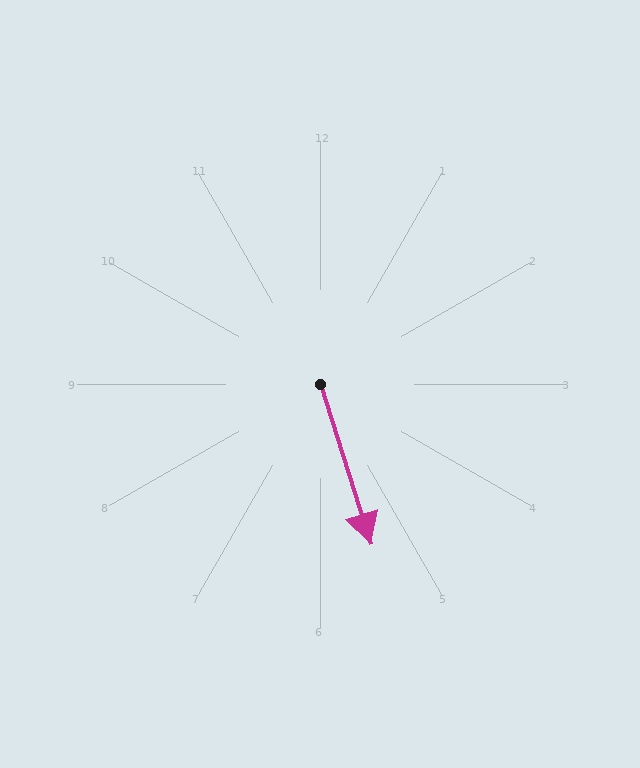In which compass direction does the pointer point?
South.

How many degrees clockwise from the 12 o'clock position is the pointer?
Approximately 163 degrees.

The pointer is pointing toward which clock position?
Roughly 5 o'clock.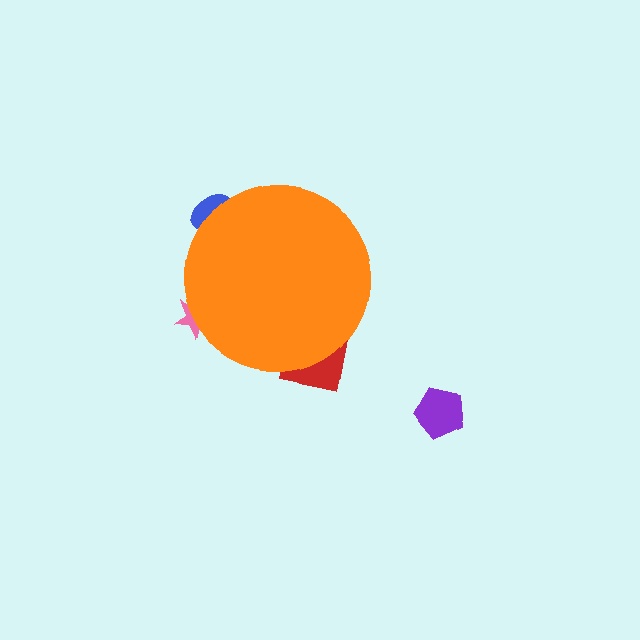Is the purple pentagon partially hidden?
No, the purple pentagon is fully visible.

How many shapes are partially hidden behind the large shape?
3 shapes are partially hidden.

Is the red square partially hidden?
Yes, the red square is partially hidden behind the orange circle.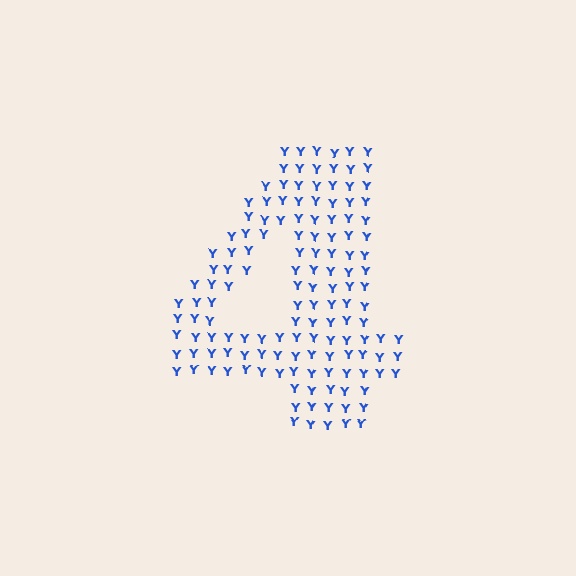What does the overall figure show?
The overall figure shows the digit 4.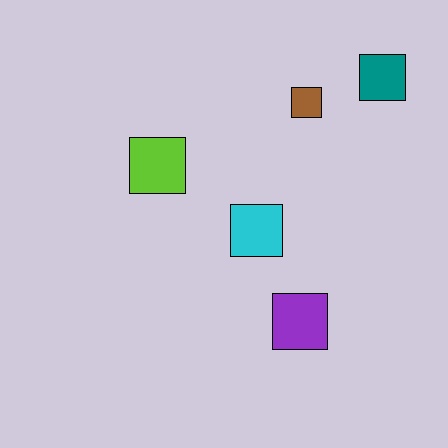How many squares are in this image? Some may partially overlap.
There are 5 squares.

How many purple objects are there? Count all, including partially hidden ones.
There is 1 purple object.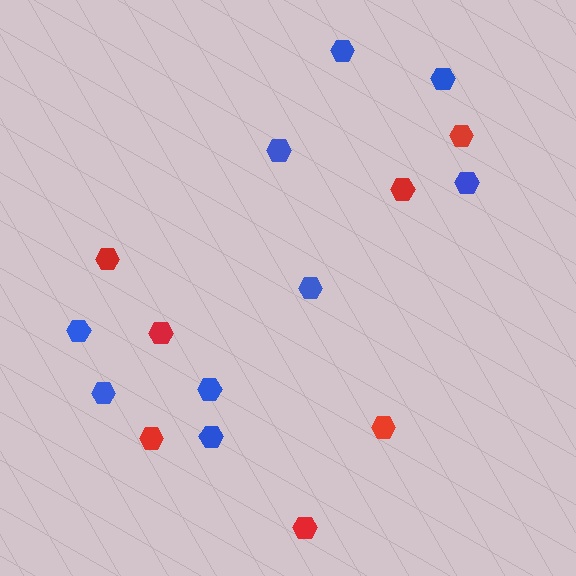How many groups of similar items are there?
There are 2 groups: one group of blue hexagons (9) and one group of red hexagons (7).